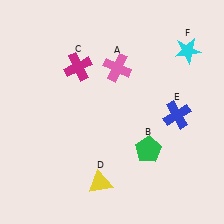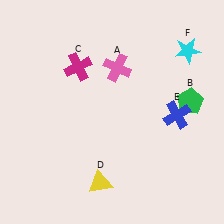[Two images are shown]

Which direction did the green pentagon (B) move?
The green pentagon (B) moved up.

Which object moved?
The green pentagon (B) moved up.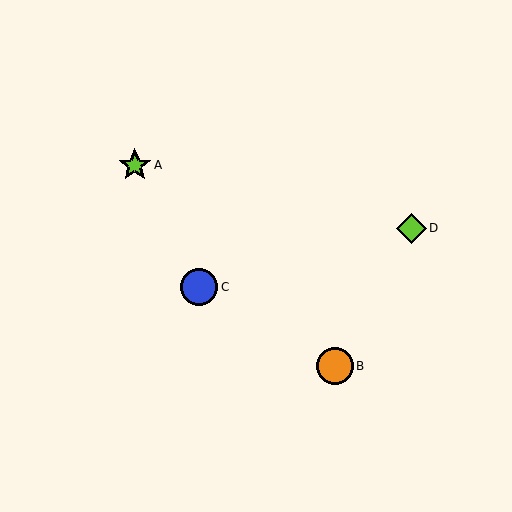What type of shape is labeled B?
Shape B is an orange circle.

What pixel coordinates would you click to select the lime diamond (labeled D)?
Click at (411, 228) to select the lime diamond D.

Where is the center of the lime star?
The center of the lime star is at (135, 165).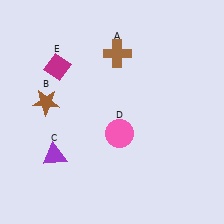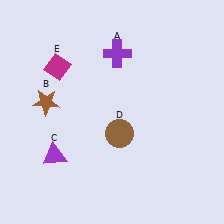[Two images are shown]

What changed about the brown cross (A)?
In Image 1, A is brown. In Image 2, it changed to purple.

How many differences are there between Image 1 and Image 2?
There are 2 differences between the two images.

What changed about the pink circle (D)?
In Image 1, D is pink. In Image 2, it changed to brown.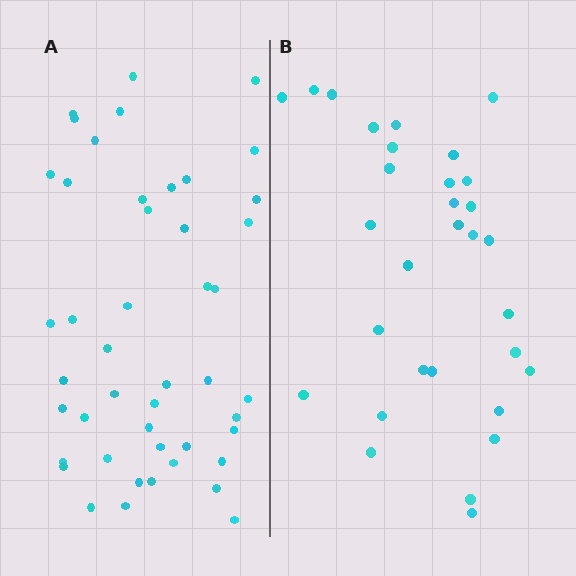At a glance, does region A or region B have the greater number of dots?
Region A (the left region) has more dots.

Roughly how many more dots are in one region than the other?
Region A has approximately 15 more dots than region B.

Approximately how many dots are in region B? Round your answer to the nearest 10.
About 30 dots. (The exact count is 31, which rounds to 30.)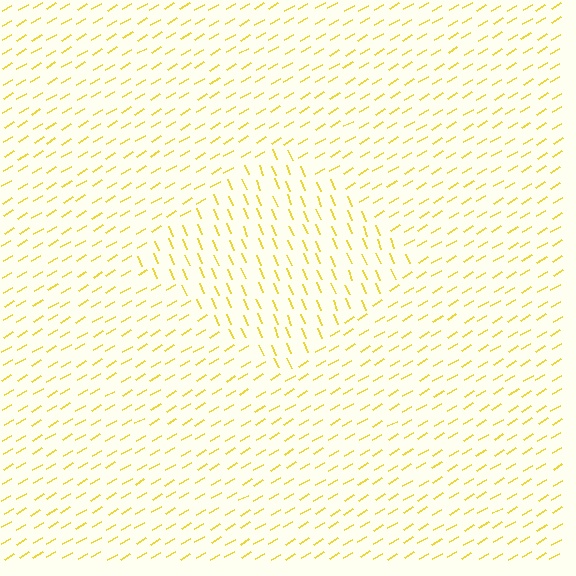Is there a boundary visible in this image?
Yes, there is a texture boundary formed by a change in line orientation.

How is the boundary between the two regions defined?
The boundary is defined purely by a change in line orientation (approximately 82 degrees difference). All lines are the same color and thickness.